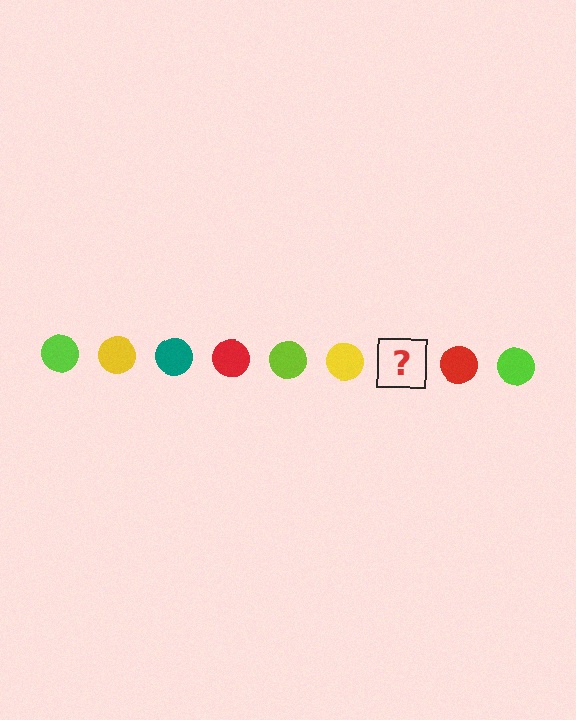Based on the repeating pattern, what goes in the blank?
The blank should be a teal circle.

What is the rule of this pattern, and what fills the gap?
The rule is that the pattern cycles through lime, yellow, teal, red circles. The gap should be filled with a teal circle.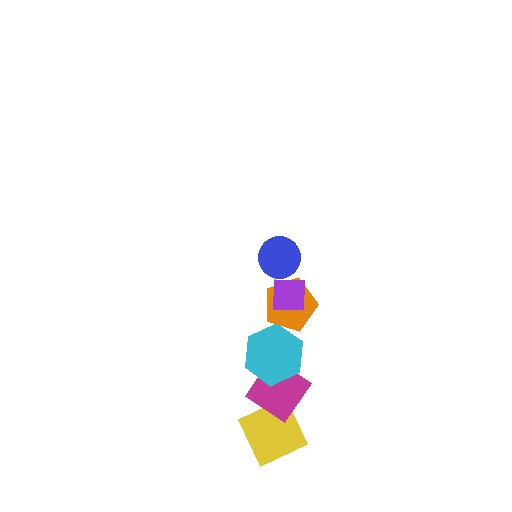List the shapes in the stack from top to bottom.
From top to bottom: the blue circle, the purple square, the orange pentagon, the cyan hexagon, the magenta diamond, the yellow diamond.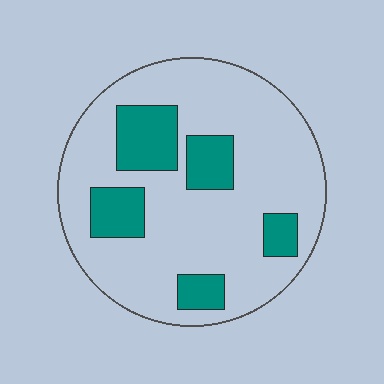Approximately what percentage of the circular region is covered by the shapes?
Approximately 20%.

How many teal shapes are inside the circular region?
5.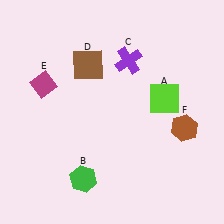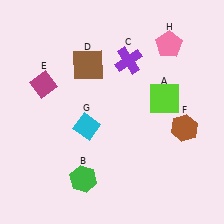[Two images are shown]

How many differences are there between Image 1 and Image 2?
There are 2 differences between the two images.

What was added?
A cyan diamond (G), a pink pentagon (H) were added in Image 2.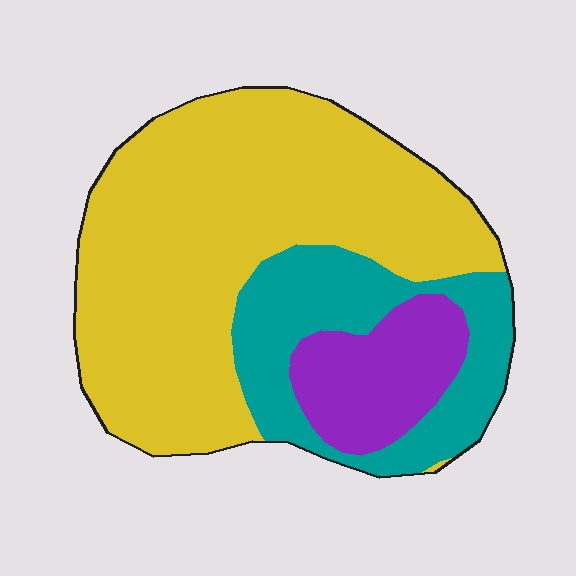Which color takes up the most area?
Yellow, at roughly 60%.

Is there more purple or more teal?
Teal.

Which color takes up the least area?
Purple, at roughly 15%.